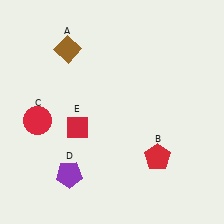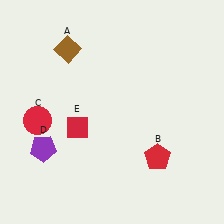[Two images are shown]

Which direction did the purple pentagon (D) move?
The purple pentagon (D) moved up.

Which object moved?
The purple pentagon (D) moved up.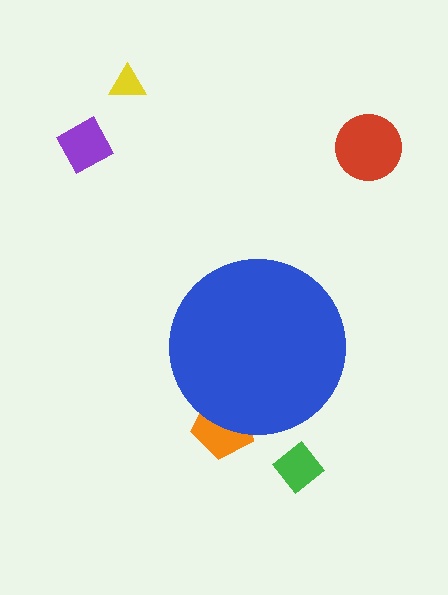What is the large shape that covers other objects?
A blue circle.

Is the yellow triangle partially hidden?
No, the yellow triangle is fully visible.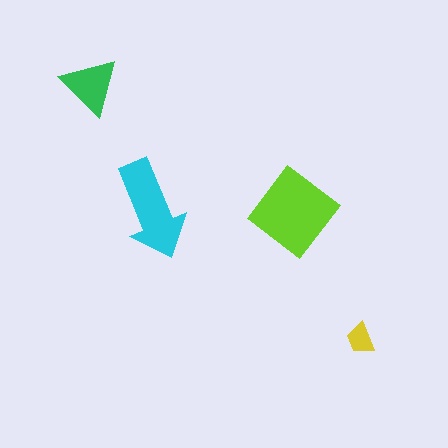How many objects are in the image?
There are 4 objects in the image.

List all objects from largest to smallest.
The lime diamond, the cyan arrow, the green triangle, the yellow trapezoid.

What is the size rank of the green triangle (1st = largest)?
3rd.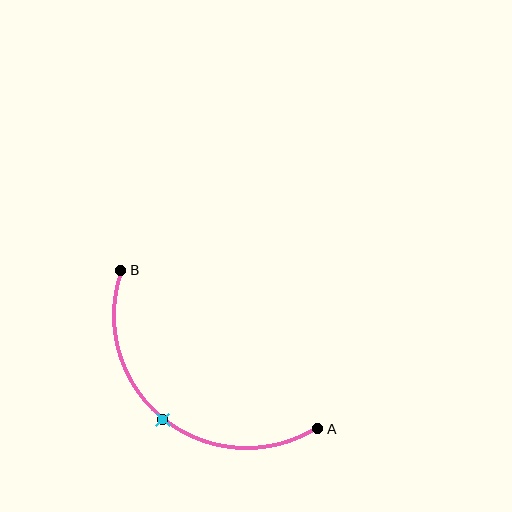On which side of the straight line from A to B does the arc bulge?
The arc bulges below and to the left of the straight line connecting A and B.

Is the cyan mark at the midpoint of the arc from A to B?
Yes. The cyan mark lies on the arc at equal arc-length from both A and B — it is the arc midpoint.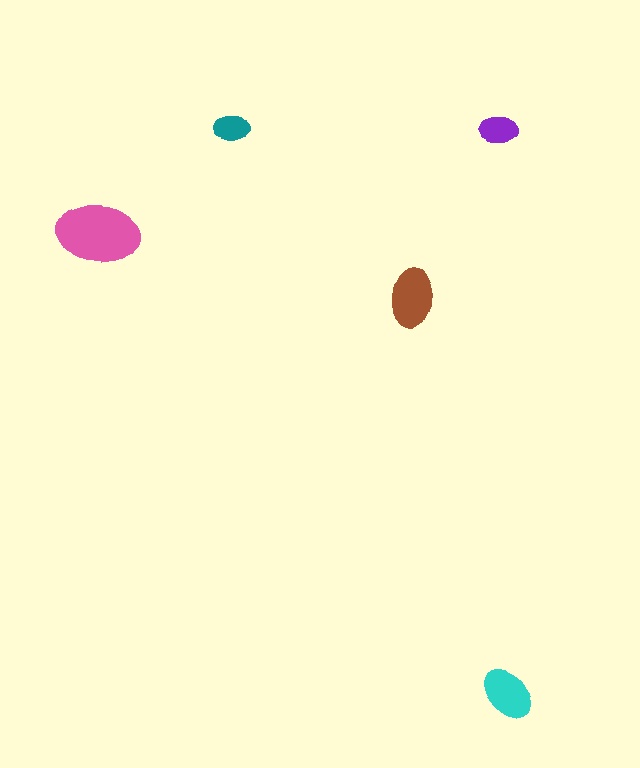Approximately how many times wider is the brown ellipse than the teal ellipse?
About 1.5 times wider.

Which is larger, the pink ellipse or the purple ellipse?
The pink one.